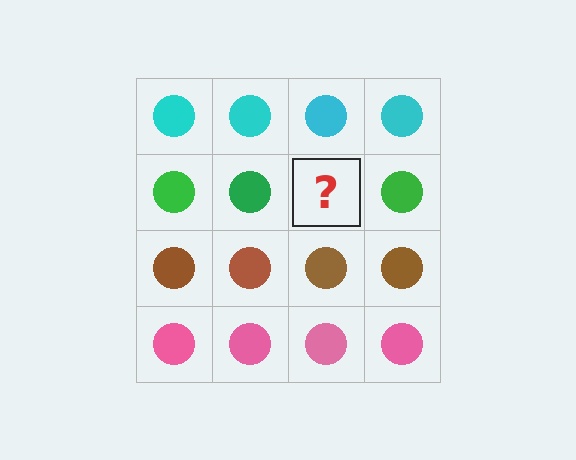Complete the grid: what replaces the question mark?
The question mark should be replaced with a green circle.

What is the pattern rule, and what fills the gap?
The rule is that each row has a consistent color. The gap should be filled with a green circle.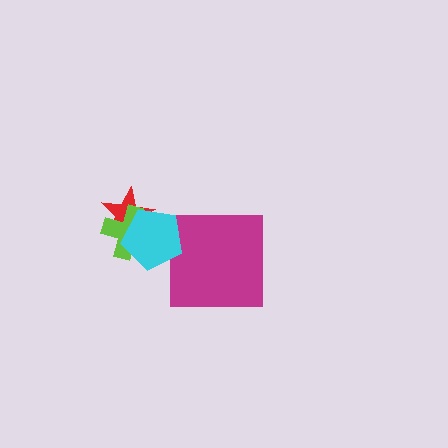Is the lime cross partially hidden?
Yes, it is partially covered by another shape.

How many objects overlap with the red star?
2 objects overlap with the red star.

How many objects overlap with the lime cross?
2 objects overlap with the lime cross.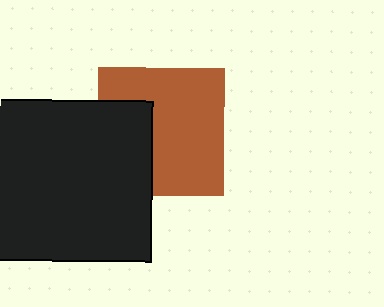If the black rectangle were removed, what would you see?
You would see the complete brown square.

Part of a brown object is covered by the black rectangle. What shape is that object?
It is a square.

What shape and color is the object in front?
The object in front is a black rectangle.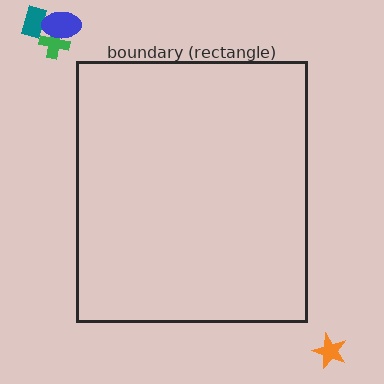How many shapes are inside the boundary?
0 inside, 4 outside.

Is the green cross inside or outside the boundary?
Outside.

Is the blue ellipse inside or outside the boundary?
Outside.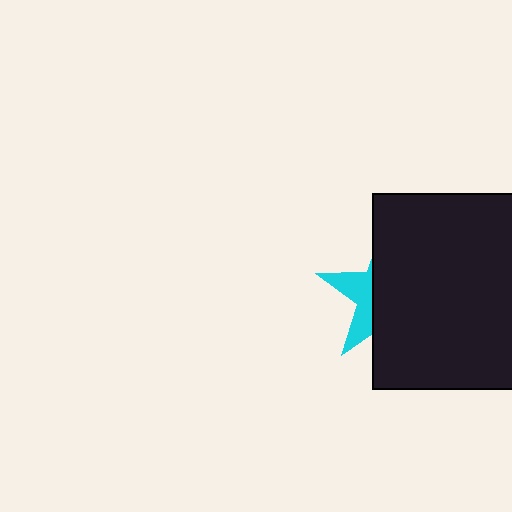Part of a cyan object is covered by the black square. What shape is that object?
It is a star.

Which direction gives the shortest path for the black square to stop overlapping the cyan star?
Moving right gives the shortest separation.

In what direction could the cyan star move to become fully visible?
The cyan star could move left. That would shift it out from behind the black square entirely.